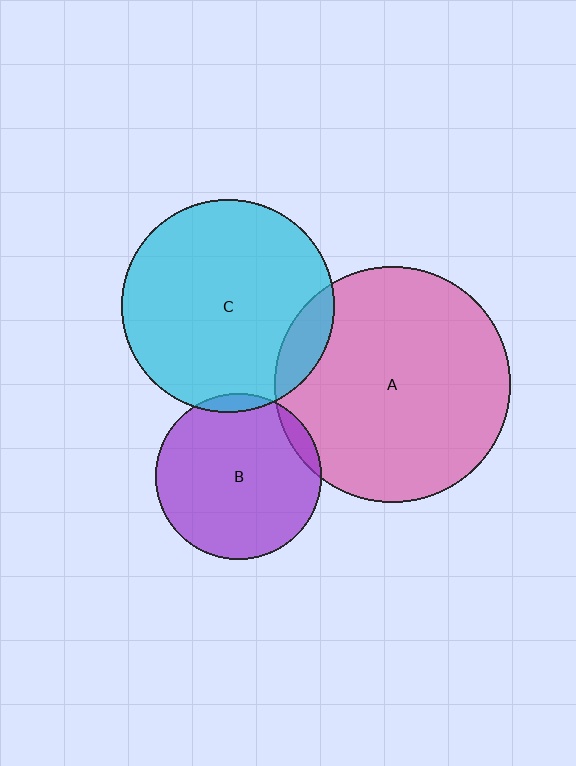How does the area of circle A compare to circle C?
Approximately 1.2 times.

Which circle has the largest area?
Circle A (pink).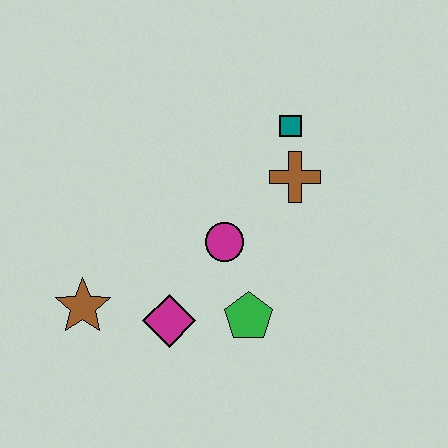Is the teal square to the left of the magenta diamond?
No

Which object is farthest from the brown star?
The teal square is farthest from the brown star.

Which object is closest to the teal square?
The brown cross is closest to the teal square.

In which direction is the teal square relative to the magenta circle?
The teal square is above the magenta circle.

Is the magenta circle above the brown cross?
No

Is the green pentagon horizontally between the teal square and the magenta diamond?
Yes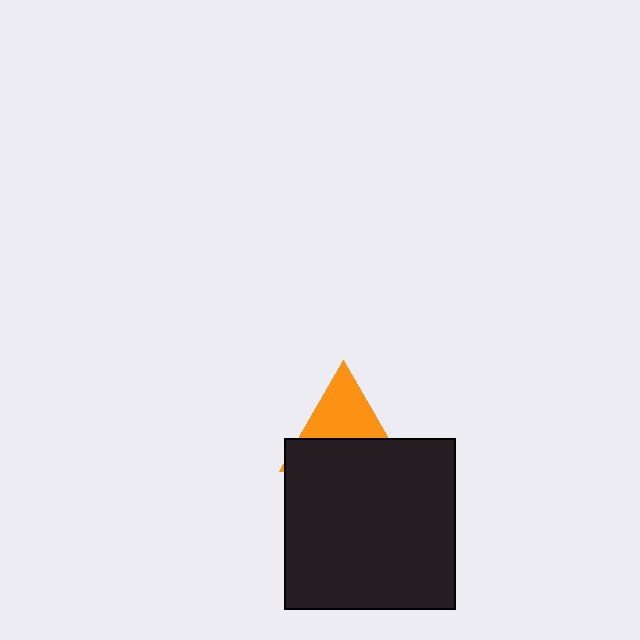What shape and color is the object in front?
The object in front is a black square.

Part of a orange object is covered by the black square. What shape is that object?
It is a triangle.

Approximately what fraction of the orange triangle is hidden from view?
Roughly 51% of the orange triangle is hidden behind the black square.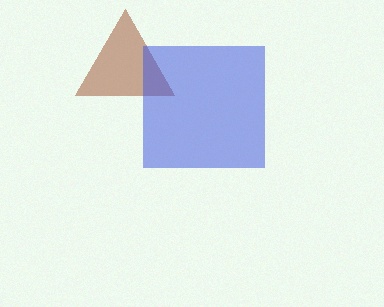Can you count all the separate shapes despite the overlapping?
Yes, there are 2 separate shapes.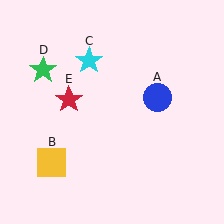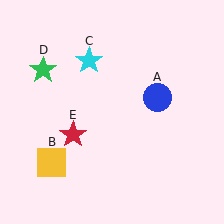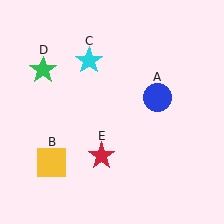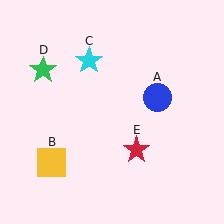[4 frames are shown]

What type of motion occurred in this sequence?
The red star (object E) rotated counterclockwise around the center of the scene.